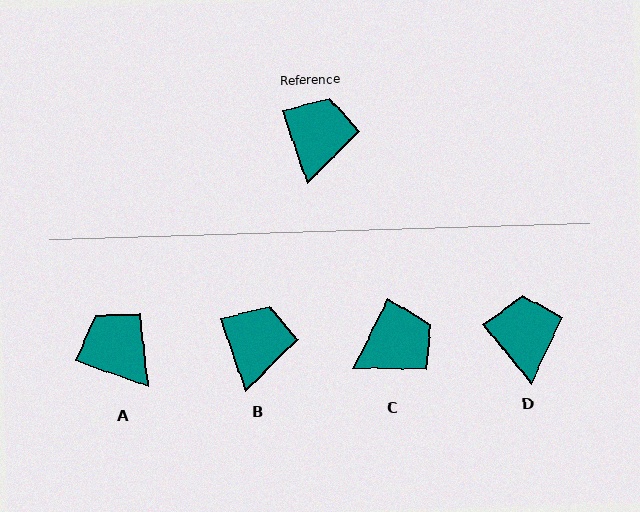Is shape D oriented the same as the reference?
No, it is off by about 21 degrees.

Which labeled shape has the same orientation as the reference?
B.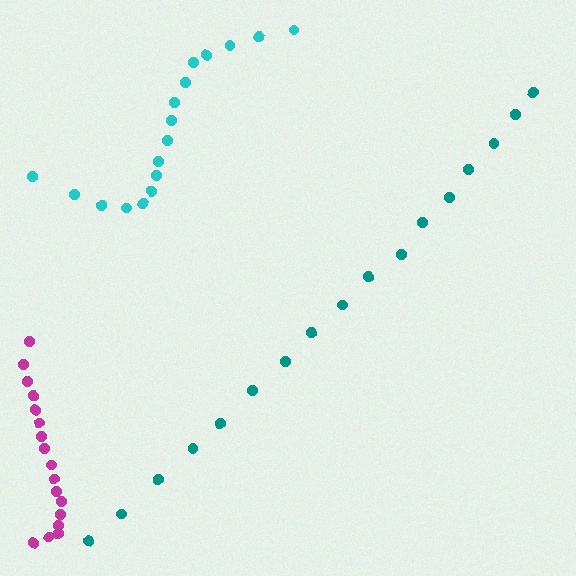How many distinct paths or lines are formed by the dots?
There are 3 distinct paths.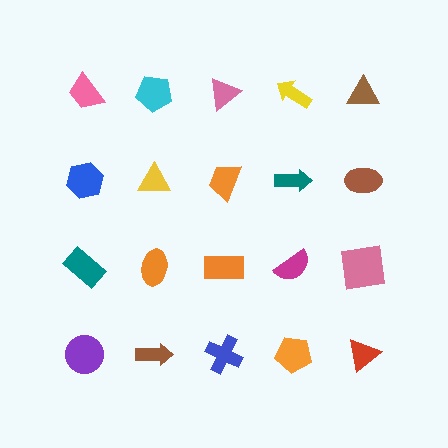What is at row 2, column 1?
A blue hexagon.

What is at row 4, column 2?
A brown arrow.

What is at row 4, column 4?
An orange pentagon.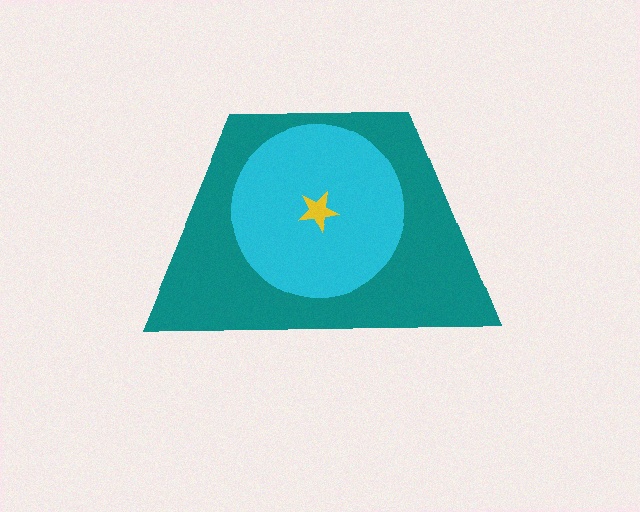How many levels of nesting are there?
3.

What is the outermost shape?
The teal trapezoid.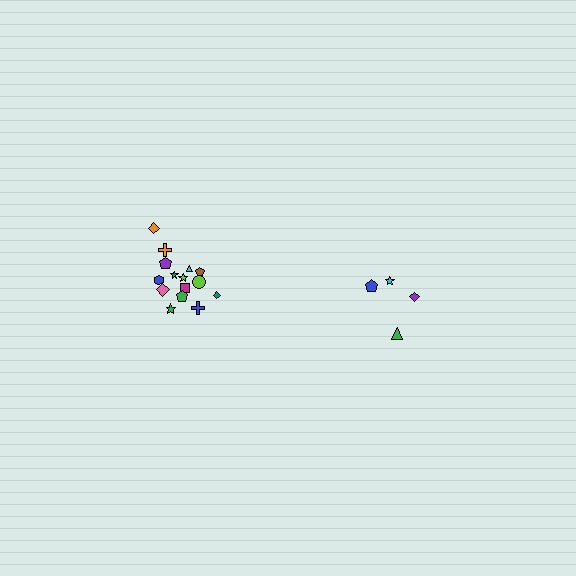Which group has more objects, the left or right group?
The left group.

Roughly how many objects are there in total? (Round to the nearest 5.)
Roughly 20 objects in total.